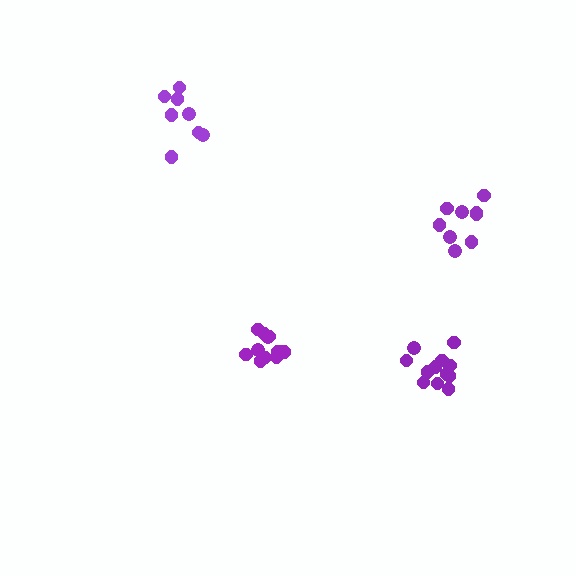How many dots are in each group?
Group 1: 9 dots, Group 2: 12 dots, Group 3: 12 dots, Group 4: 8 dots (41 total).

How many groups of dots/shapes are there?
There are 4 groups.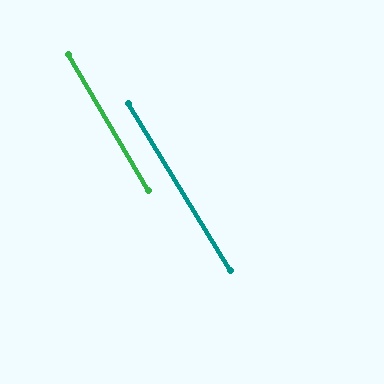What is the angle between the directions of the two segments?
Approximately 1 degree.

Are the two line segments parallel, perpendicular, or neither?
Parallel — their directions differ by only 1.2°.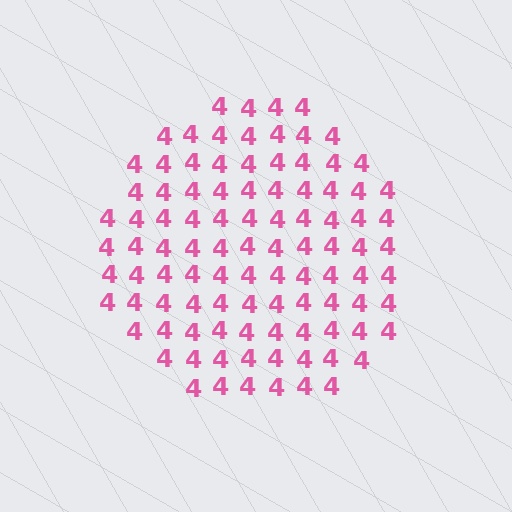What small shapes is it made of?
It is made of small digit 4's.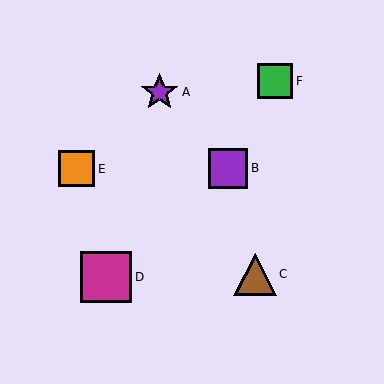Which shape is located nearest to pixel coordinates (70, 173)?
The orange square (labeled E) at (77, 169) is nearest to that location.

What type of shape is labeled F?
Shape F is a green square.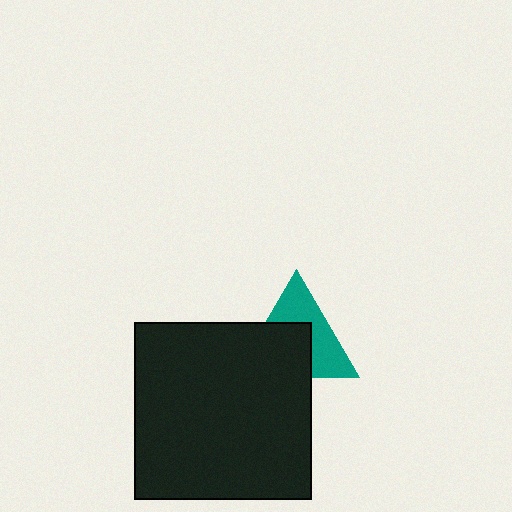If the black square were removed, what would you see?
You would see the complete teal triangle.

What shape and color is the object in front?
The object in front is a black square.